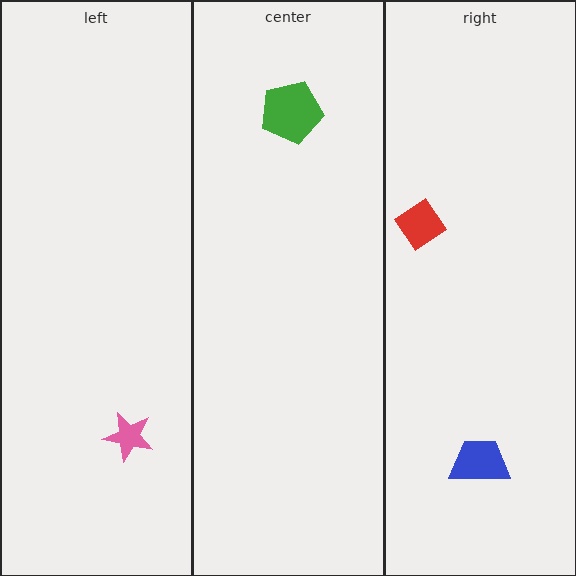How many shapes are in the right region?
2.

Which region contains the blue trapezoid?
The right region.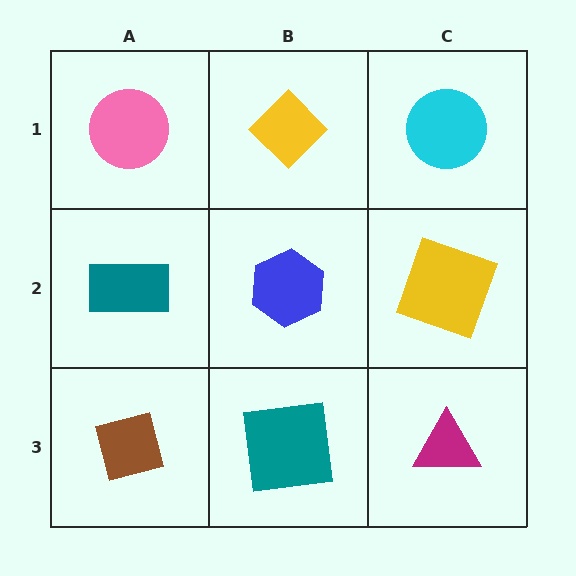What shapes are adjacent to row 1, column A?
A teal rectangle (row 2, column A), a yellow diamond (row 1, column B).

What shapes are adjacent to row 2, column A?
A pink circle (row 1, column A), a brown square (row 3, column A), a blue hexagon (row 2, column B).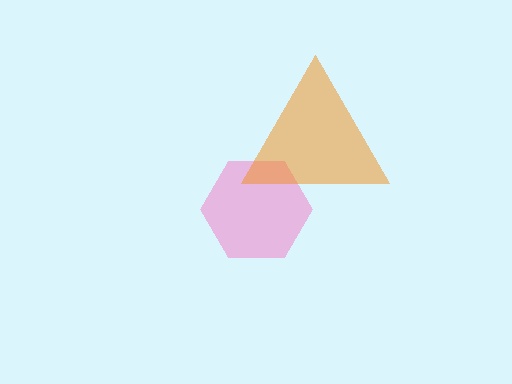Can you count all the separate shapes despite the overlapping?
Yes, there are 2 separate shapes.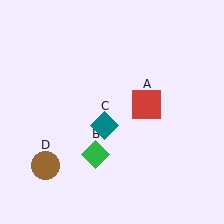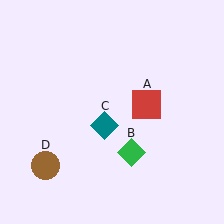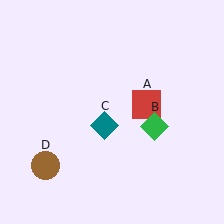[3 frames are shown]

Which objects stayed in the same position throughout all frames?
Red square (object A) and teal diamond (object C) and brown circle (object D) remained stationary.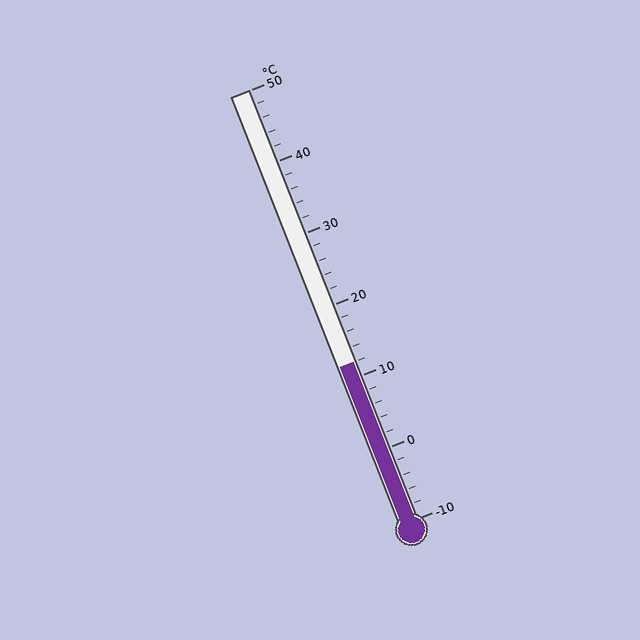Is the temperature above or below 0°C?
The temperature is above 0°C.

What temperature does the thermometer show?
The thermometer shows approximately 12°C.